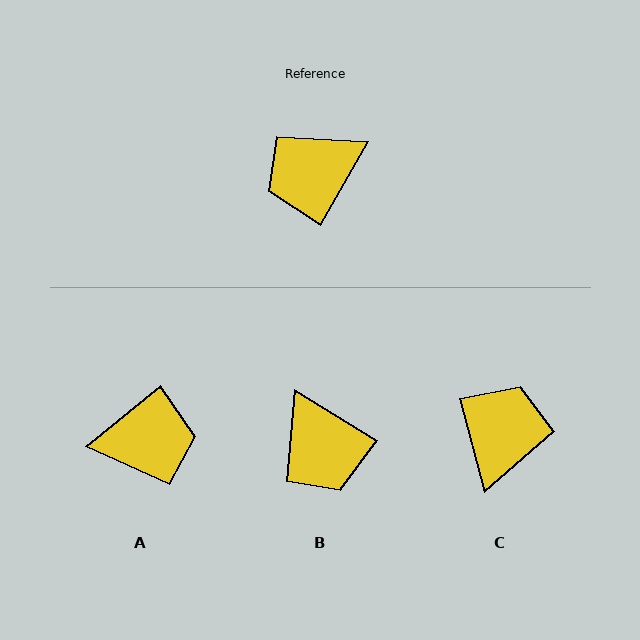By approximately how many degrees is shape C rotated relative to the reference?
Approximately 135 degrees clockwise.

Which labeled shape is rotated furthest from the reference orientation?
A, about 159 degrees away.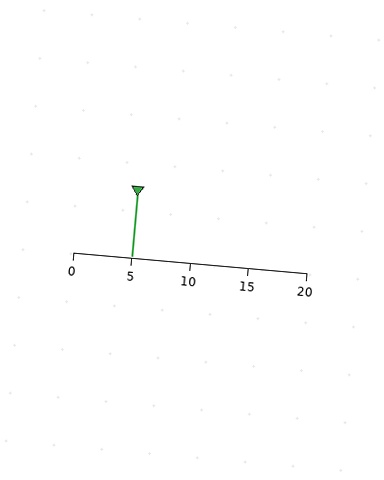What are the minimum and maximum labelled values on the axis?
The axis runs from 0 to 20.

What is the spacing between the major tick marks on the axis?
The major ticks are spaced 5 apart.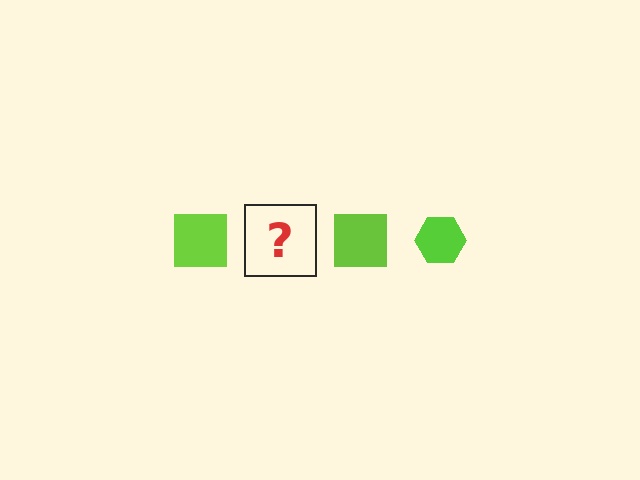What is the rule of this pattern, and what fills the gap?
The rule is that the pattern cycles through square, hexagon shapes in lime. The gap should be filled with a lime hexagon.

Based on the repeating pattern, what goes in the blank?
The blank should be a lime hexagon.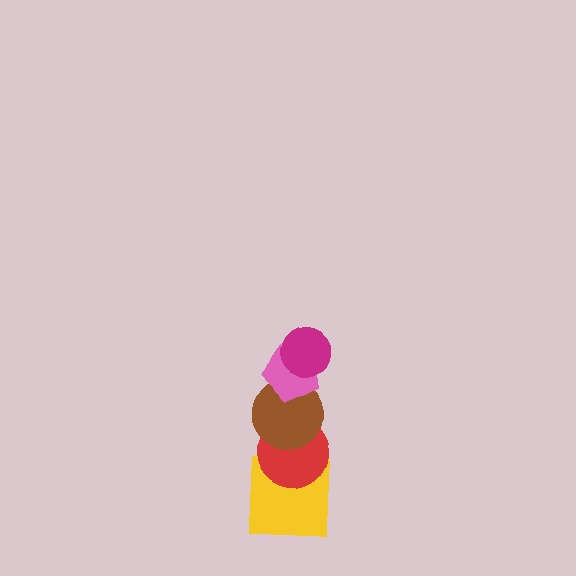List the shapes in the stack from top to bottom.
From top to bottom: the magenta circle, the pink pentagon, the brown circle, the red circle, the yellow square.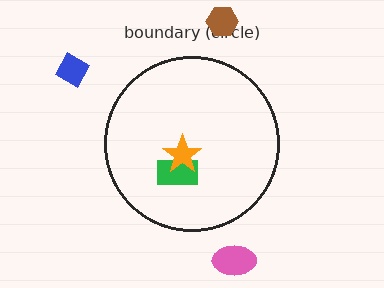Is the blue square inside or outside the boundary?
Outside.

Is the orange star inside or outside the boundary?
Inside.